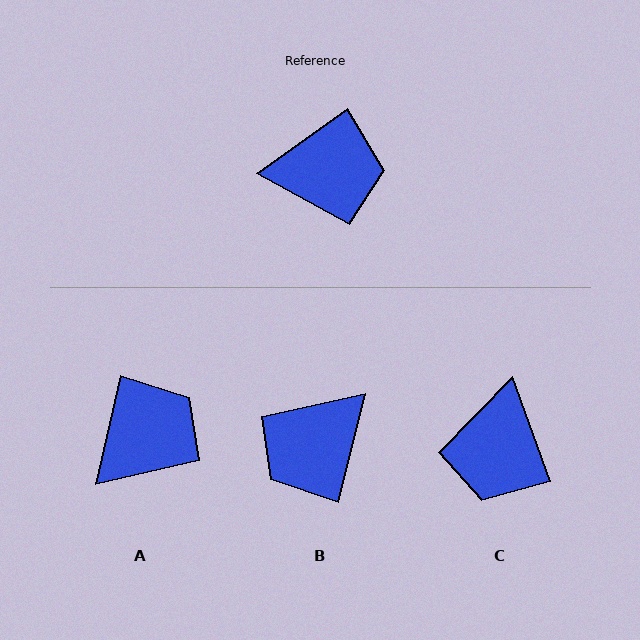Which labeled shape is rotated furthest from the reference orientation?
B, about 139 degrees away.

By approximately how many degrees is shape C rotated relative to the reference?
Approximately 106 degrees clockwise.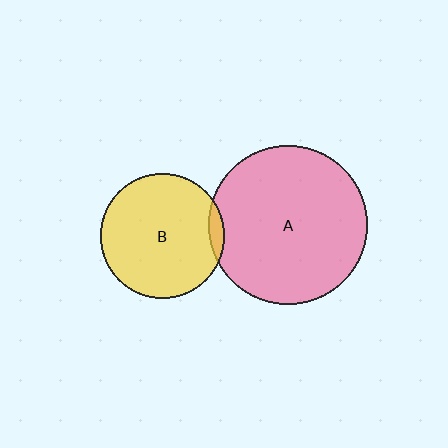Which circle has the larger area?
Circle A (pink).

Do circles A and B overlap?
Yes.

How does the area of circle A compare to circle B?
Approximately 1.6 times.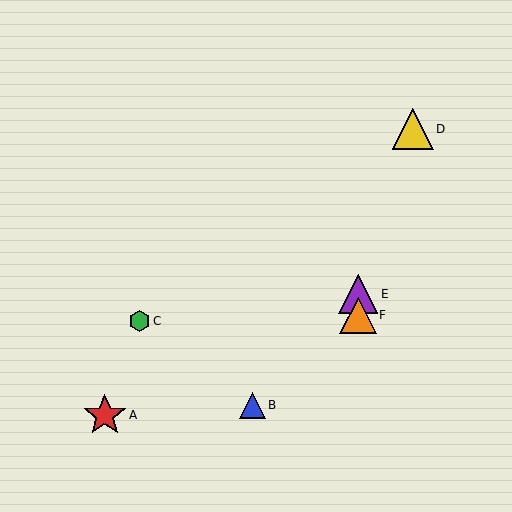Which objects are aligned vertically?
Objects E, F are aligned vertically.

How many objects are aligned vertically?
2 objects (E, F) are aligned vertically.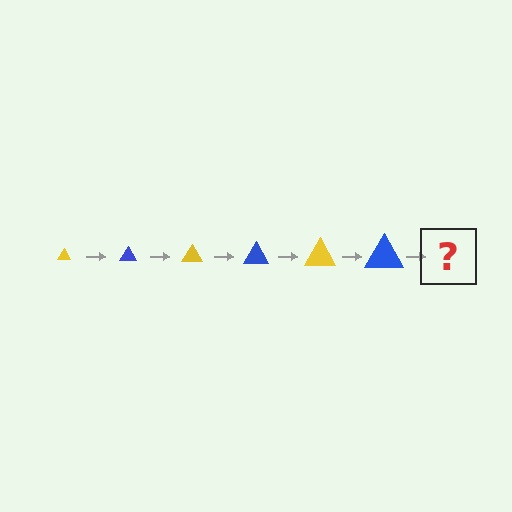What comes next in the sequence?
The next element should be a yellow triangle, larger than the previous one.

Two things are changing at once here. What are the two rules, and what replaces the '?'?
The two rules are that the triangle grows larger each step and the color cycles through yellow and blue. The '?' should be a yellow triangle, larger than the previous one.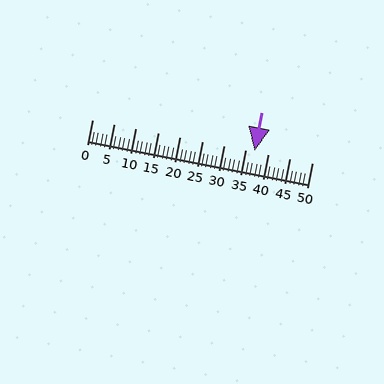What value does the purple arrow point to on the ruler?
The purple arrow points to approximately 37.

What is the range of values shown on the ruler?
The ruler shows values from 0 to 50.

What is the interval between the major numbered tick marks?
The major tick marks are spaced 5 units apart.